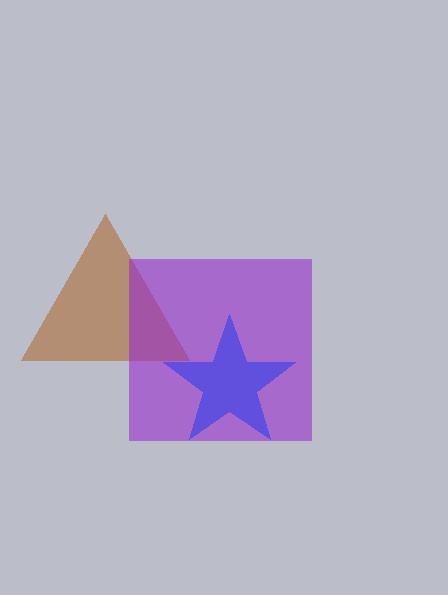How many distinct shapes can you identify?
There are 3 distinct shapes: a brown triangle, a purple square, a blue star.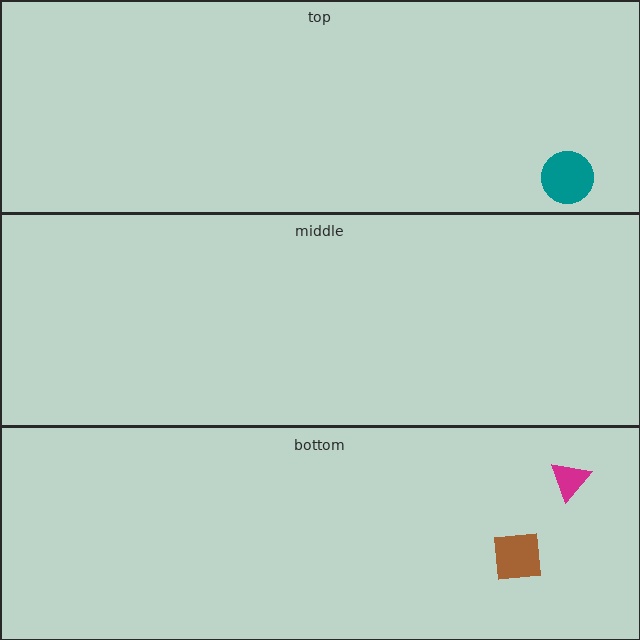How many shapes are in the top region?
1.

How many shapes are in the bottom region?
2.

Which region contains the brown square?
The bottom region.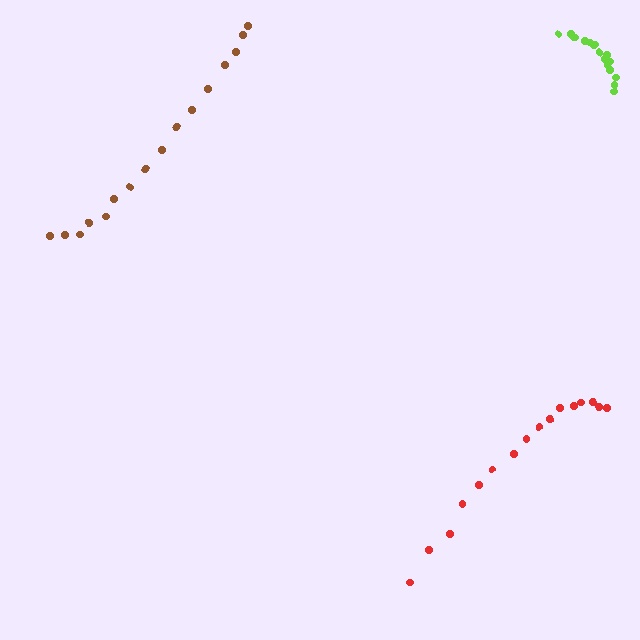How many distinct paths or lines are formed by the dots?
There are 3 distinct paths.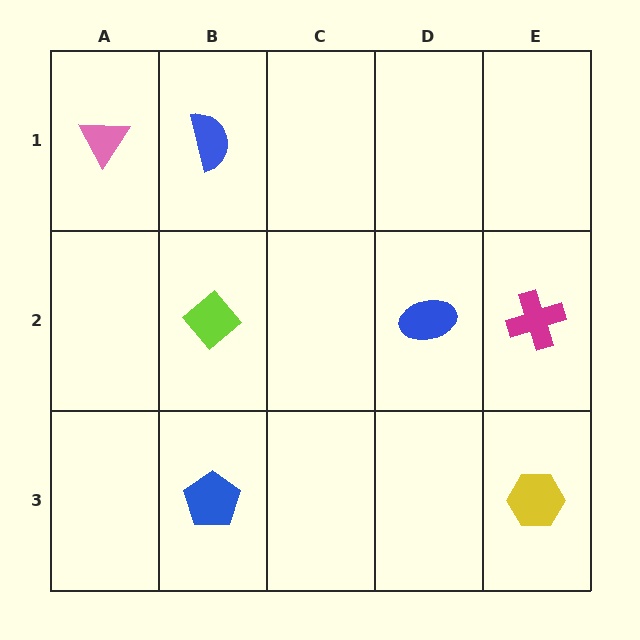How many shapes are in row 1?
2 shapes.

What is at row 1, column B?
A blue semicircle.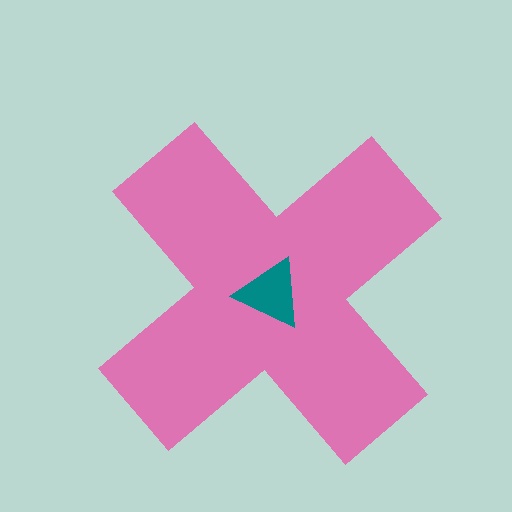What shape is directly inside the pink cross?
The teal triangle.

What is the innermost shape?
The teal triangle.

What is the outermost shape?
The pink cross.